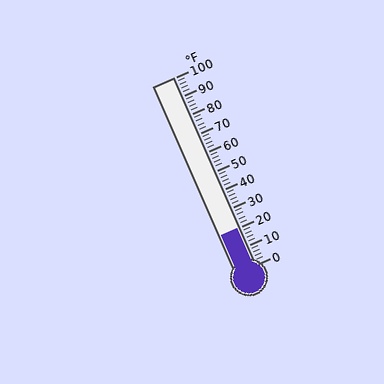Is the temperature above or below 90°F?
The temperature is below 90°F.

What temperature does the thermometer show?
The thermometer shows approximately 20°F.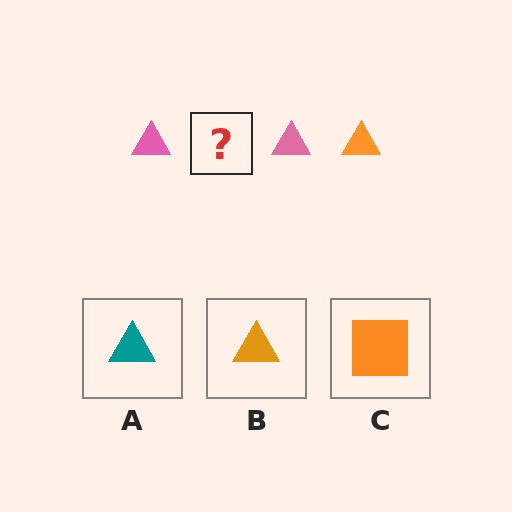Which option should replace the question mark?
Option B.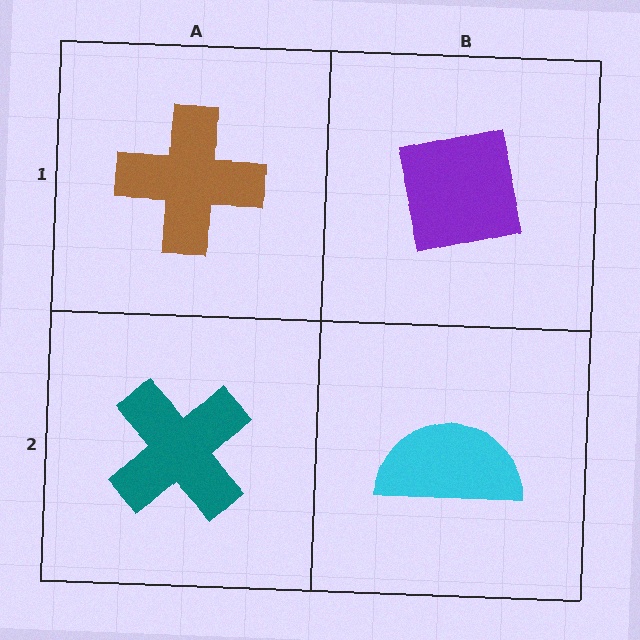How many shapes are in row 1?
2 shapes.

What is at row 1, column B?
A purple square.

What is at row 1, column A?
A brown cross.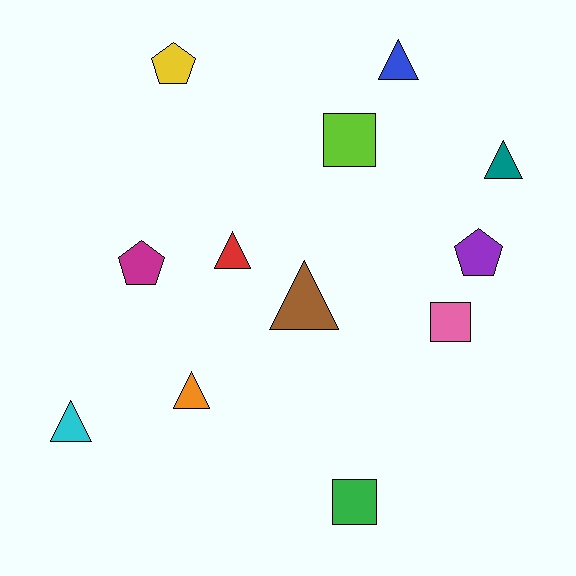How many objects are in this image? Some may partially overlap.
There are 12 objects.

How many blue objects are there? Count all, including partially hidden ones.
There is 1 blue object.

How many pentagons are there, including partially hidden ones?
There are 3 pentagons.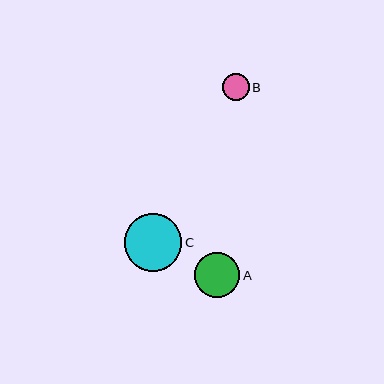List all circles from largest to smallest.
From largest to smallest: C, A, B.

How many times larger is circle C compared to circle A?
Circle C is approximately 1.3 times the size of circle A.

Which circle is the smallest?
Circle B is the smallest with a size of approximately 26 pixels.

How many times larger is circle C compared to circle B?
Circle C is approximately 2.2 times the size of circle B.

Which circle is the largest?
Circle C is the largest with a size of approximately 57 pixels.